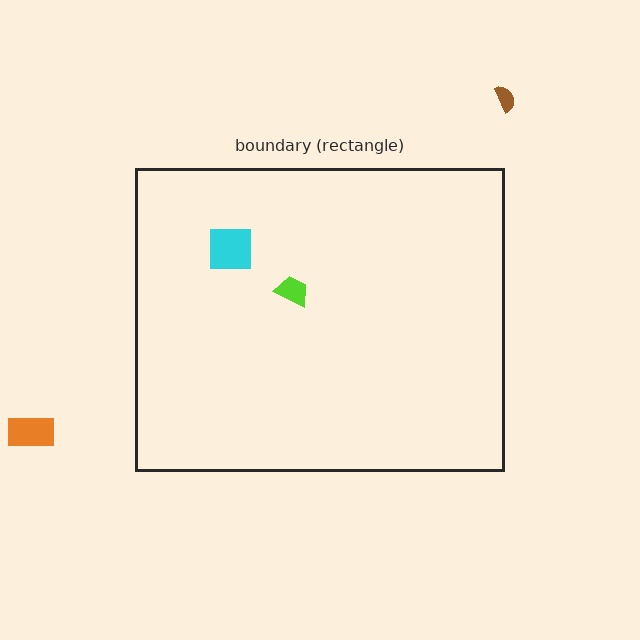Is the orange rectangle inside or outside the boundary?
Outside.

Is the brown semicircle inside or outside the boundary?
Outside.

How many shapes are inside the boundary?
2 inside, 2 outside.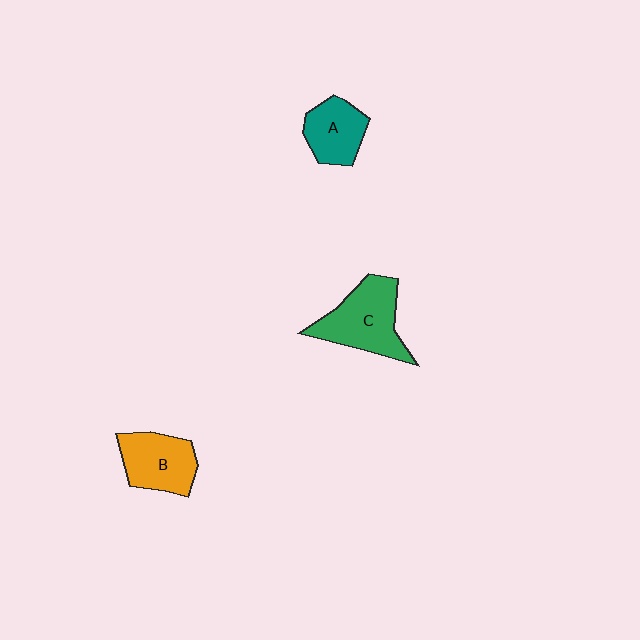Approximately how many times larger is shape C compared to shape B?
Approximately 1.3 times.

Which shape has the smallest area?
Shape A (teal).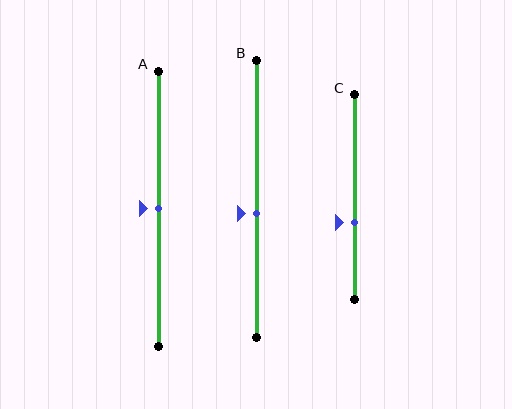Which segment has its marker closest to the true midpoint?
Segment A has its marker closest to the true midpoint.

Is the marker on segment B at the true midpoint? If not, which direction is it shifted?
No, the marker on segment B is shifted downward by about 5% of the segment length.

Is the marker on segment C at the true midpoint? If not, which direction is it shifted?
No, the marker on segment C is shifted downward by about 13% of the segment length.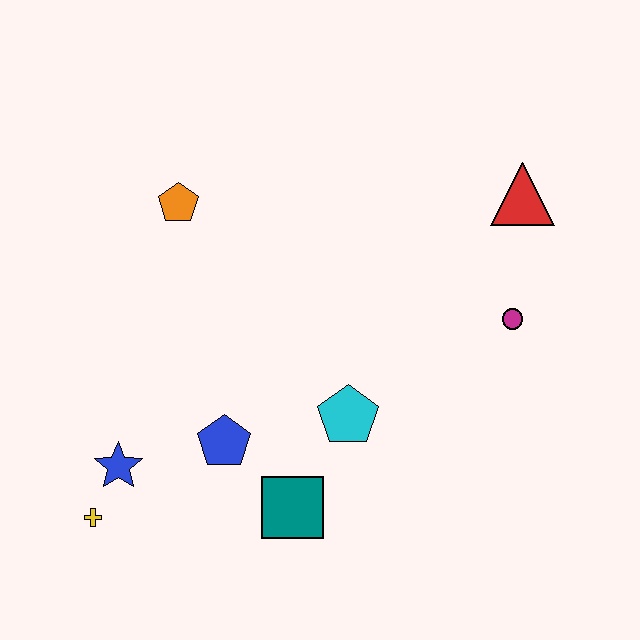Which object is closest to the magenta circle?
The red triangle is closest to the magenta circle.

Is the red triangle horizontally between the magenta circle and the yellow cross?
No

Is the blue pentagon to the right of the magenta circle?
No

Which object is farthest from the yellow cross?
The red triangle is farthest from the yellow cross.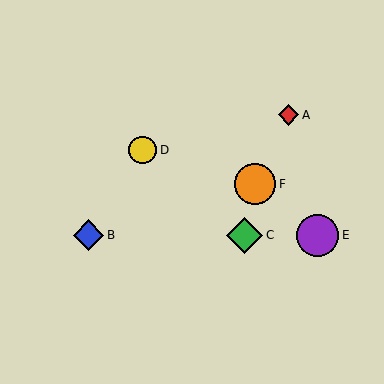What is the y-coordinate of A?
Object A is at y≈115.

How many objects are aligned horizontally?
3 objects (B, C, E) are aligned horizontally.